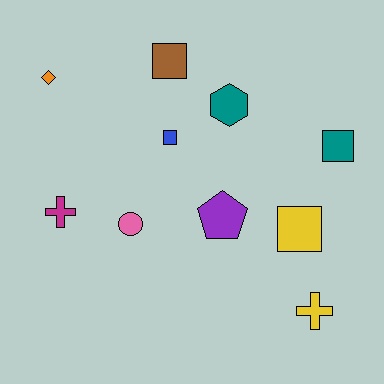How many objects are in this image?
There are 10 objects.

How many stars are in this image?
There are no stars.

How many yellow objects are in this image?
There are 2 yellow objects.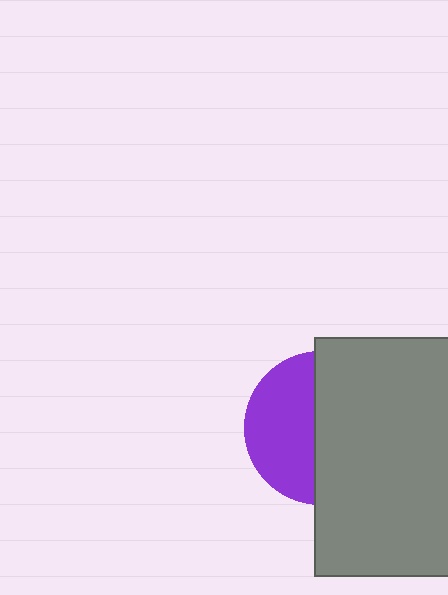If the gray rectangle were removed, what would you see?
You would see the complete purple circle.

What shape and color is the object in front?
The object in front is a gray rectangle.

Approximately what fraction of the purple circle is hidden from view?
Roughly 56% of the purple circle is hidden behind the gray rectangle.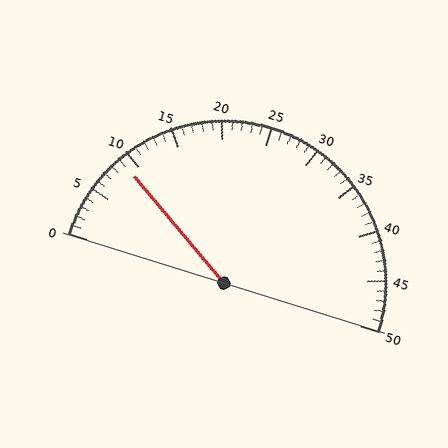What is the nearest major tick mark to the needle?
The nearest major tick mark is 10.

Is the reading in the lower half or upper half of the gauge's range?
The reading is in the lower half of the range (0 to 50).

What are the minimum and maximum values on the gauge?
The gauge ranges from 0 to 50.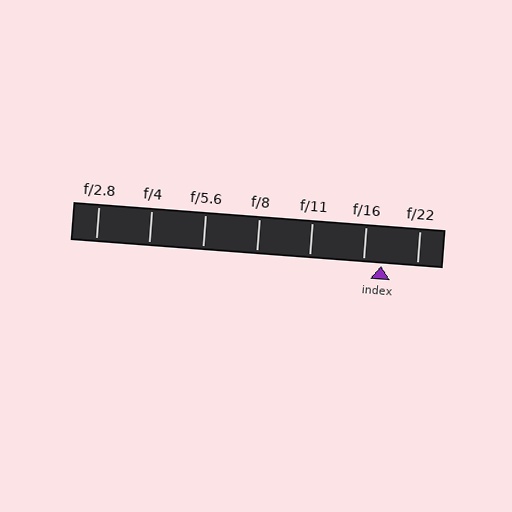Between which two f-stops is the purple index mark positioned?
The index mark is between f/16 and f/22.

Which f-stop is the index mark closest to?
The index mark is closest to f/16.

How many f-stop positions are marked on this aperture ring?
There are 7 f-stop positions marked.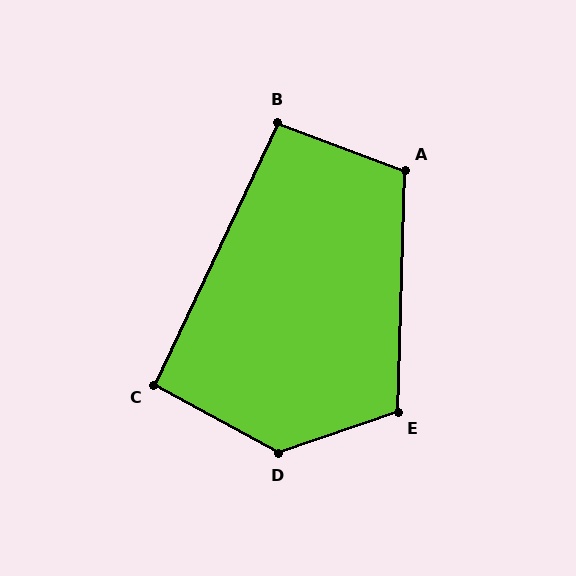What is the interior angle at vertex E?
Approximately 111 degrees (obtuse).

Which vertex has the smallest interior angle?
C, at approximately 93 degrees.